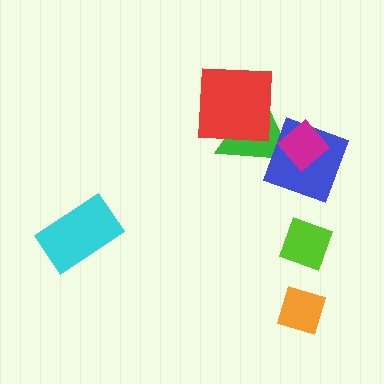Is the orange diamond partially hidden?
No, no other shape covers it.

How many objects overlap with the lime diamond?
0 objects overlap with the lime diamond.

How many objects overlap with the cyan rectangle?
0 objects overlap with the cyan rectangle.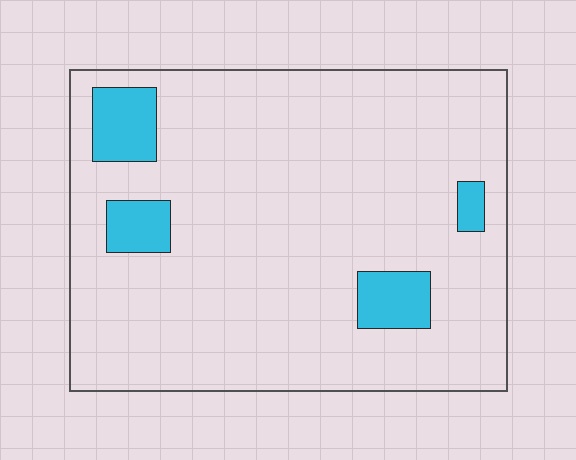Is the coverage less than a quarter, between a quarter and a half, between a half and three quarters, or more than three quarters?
Less than a quarter.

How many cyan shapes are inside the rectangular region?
4.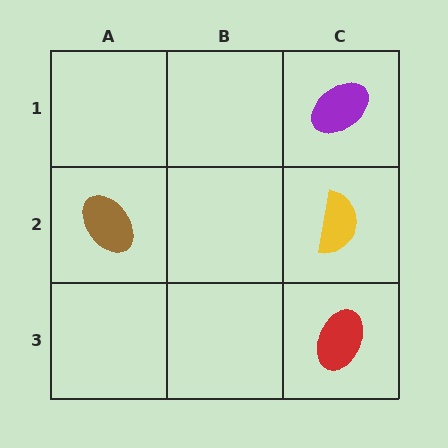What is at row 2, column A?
A brown ellipse.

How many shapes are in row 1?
1 shape.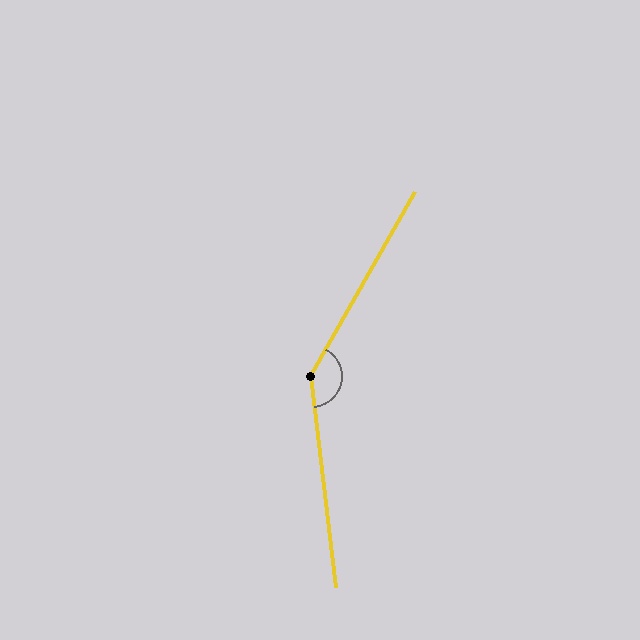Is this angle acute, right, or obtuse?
It is obtuse.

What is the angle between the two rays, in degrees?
Approximately 144 degrees.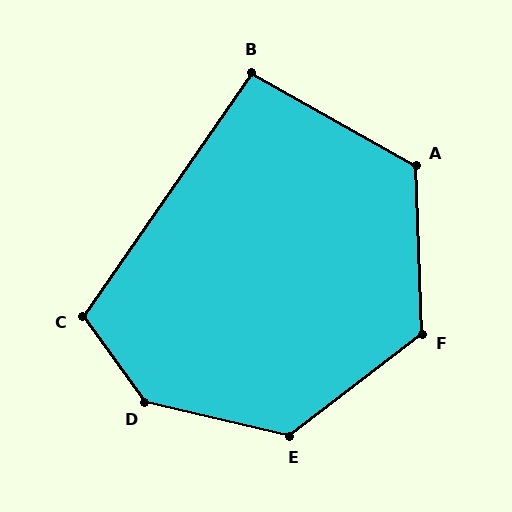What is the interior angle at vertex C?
Approximately 109 degrees (obtuse).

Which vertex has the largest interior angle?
D, at approximately 139 degrees.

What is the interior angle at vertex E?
Approximately 129 degrees (obtuse).